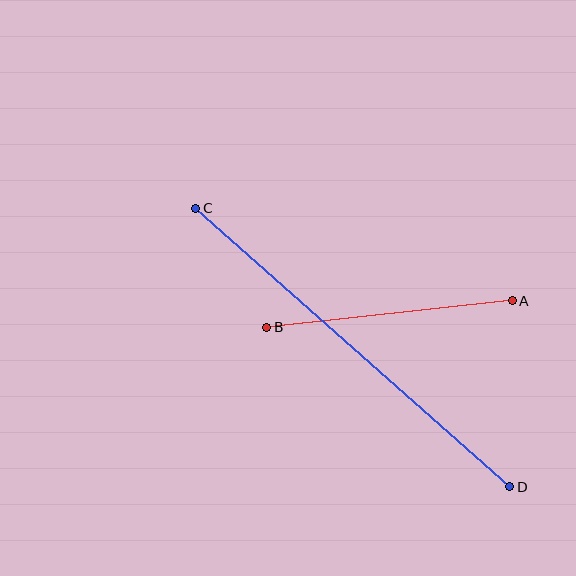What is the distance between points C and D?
The distance is approximately 420 pixels.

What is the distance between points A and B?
The distance is approximately 247 pixels.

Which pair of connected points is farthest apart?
Points C and D are farthest apart.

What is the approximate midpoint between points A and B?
The midpoint is at approximately (389, 314) pixels.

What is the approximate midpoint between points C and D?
The midpoint is at approximately (353, 348) pixels.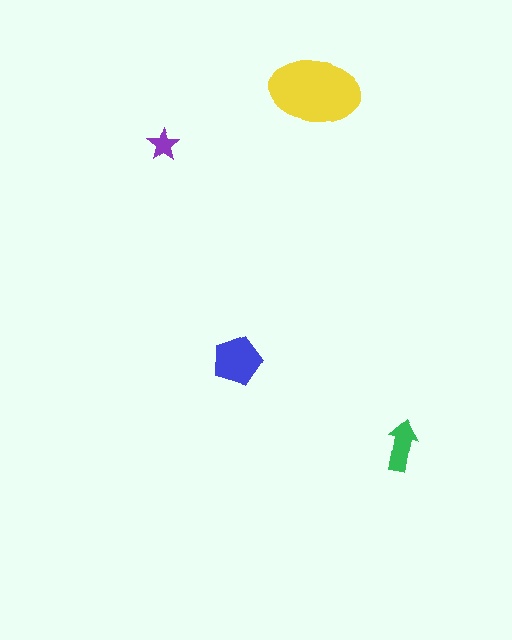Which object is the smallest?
The purple star.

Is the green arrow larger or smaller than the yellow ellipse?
Smaller.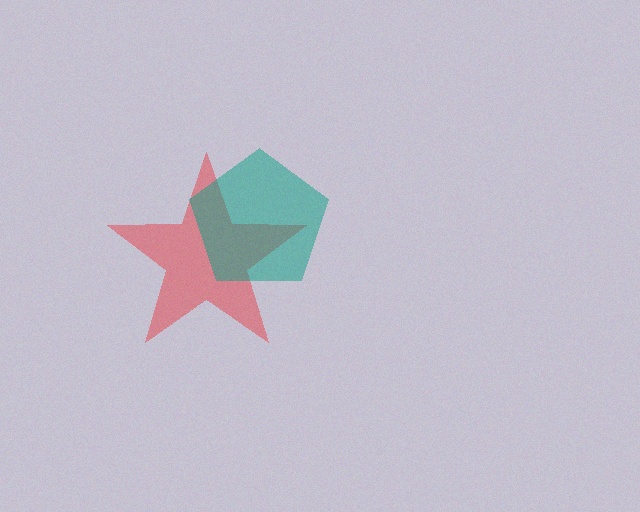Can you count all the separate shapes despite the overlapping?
Yes, there are 2 separate shapes.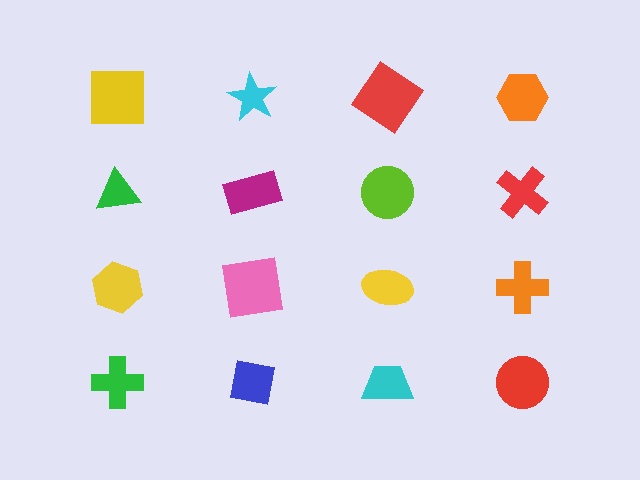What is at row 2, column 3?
A lime circle.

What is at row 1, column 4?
An orange hexagon.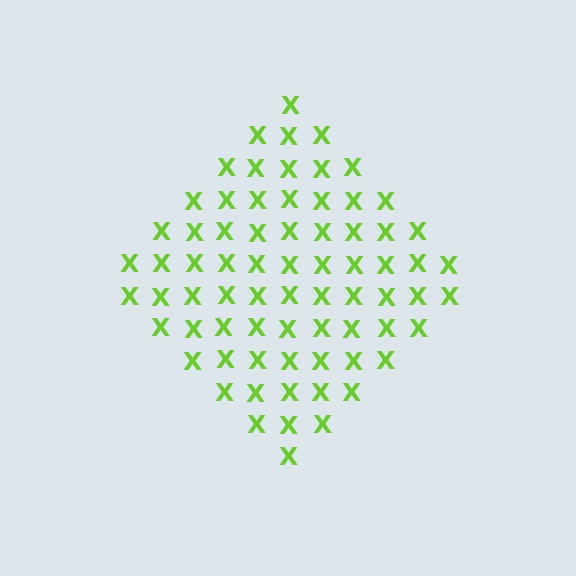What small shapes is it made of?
It is made of small letter X's.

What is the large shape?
The large shape is a diamond.